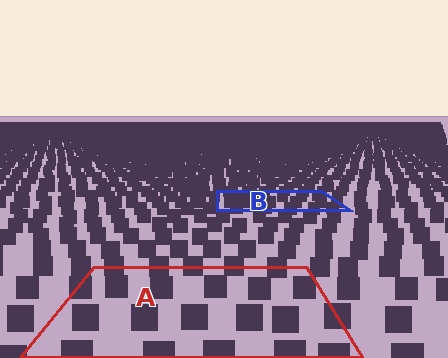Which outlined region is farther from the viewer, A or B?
Region B is farther from the viewer — the texture elements inside it appear smaller and more densely packed.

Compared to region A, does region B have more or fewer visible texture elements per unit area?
Region B has more texture elements per unit area — they are packed more densely because it is farther away.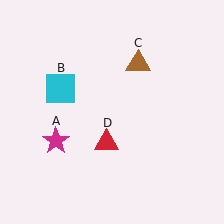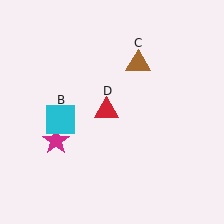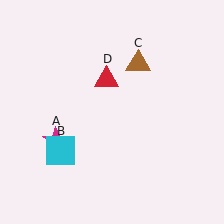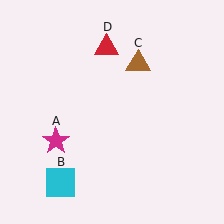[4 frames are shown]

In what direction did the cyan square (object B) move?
The cyan square (object B) moved down.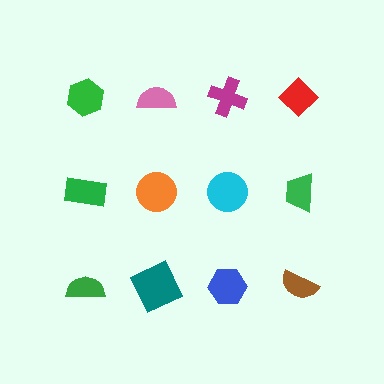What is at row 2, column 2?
An orange circle.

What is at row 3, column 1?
A green semicircle.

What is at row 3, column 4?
A brown semicircle.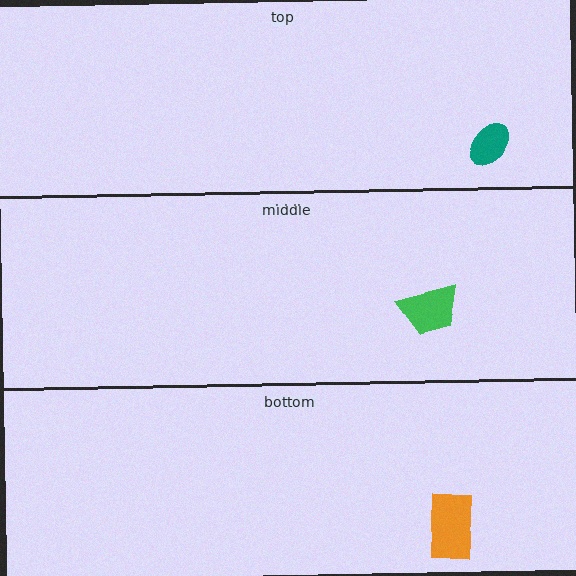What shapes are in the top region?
The teal ellipse.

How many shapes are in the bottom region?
1.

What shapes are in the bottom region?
The orange rectangle.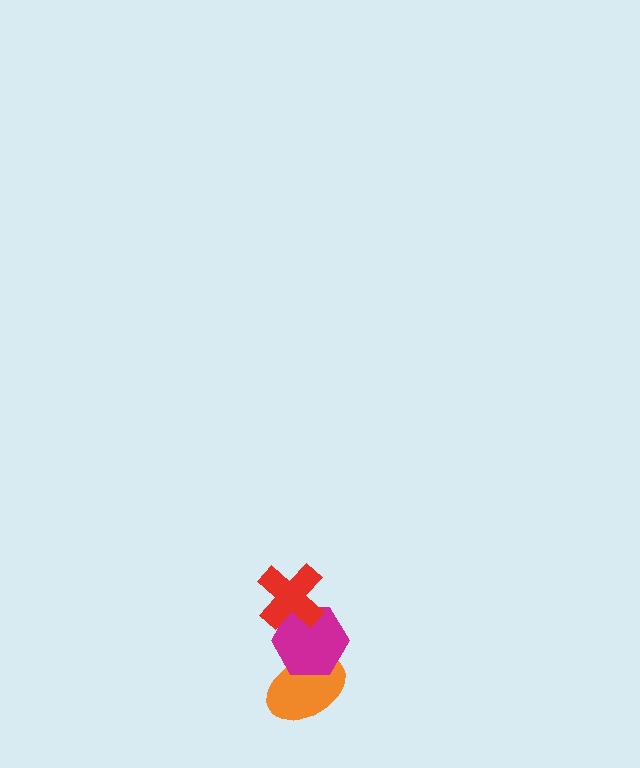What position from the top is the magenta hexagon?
The magenta hexagon is 2nd from the top.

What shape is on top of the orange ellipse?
The magenta hexagon is on top of the orange ellipse.